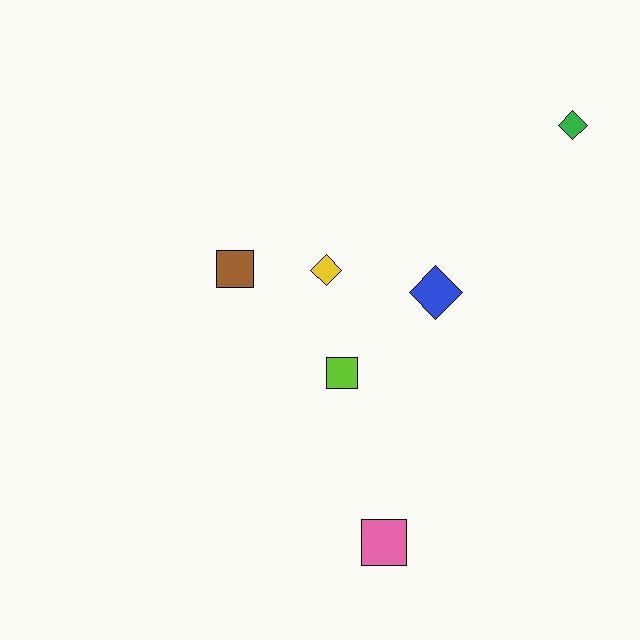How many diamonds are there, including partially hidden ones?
There are 3 diamonds.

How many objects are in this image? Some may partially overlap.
There are 6 objects.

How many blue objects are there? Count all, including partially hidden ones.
There is 1 blue object.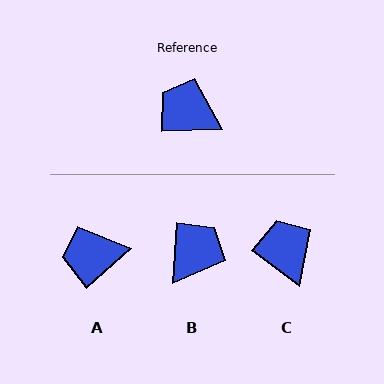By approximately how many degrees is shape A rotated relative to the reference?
Approximately 39 degrees counter-clockwise.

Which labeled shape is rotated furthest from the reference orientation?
B, about 97 degrees away.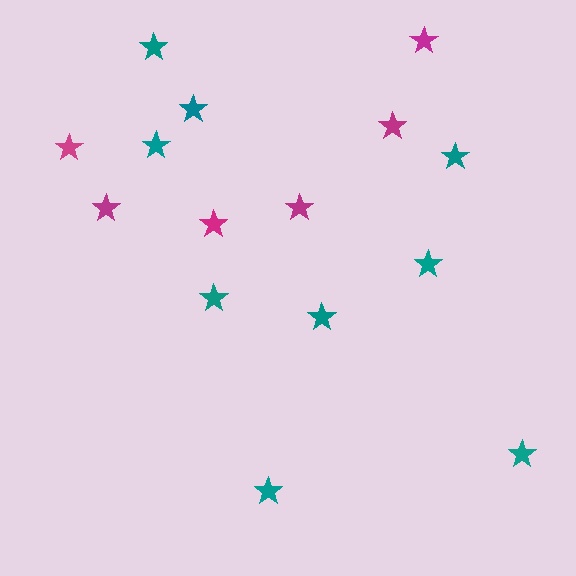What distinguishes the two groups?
There are 2 groups: one group of magenta stars (6) and one group of teal stars (9).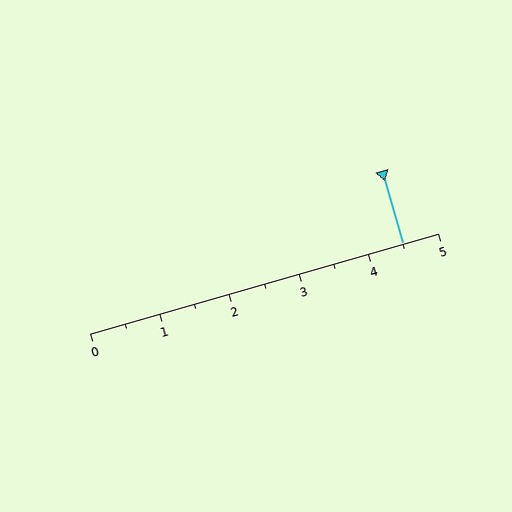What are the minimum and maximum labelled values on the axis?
The axis runs from 0 to 5.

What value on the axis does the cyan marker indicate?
The marker indicates approximately 4.5.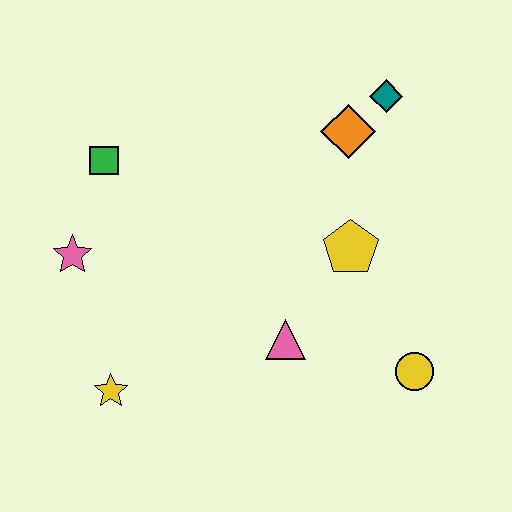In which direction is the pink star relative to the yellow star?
The pink star is above the yellow star.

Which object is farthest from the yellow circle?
The green square is farthest from the yellow circle.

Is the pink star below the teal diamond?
Yes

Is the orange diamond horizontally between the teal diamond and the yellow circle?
No